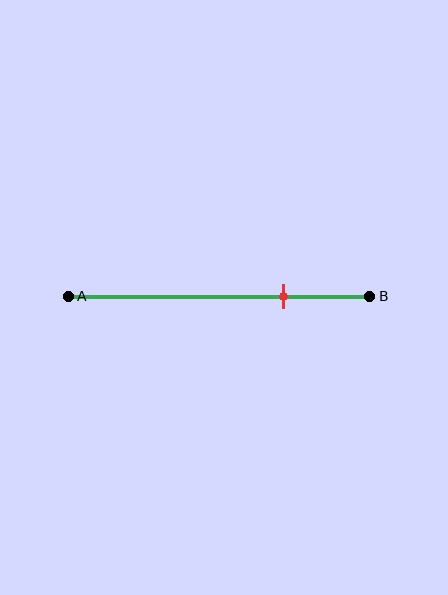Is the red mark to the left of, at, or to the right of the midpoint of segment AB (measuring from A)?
The red mark is to the right of the midpoint of segment AB.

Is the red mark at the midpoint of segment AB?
No, the mark is at about 70% from A, not at the 50% midpoint.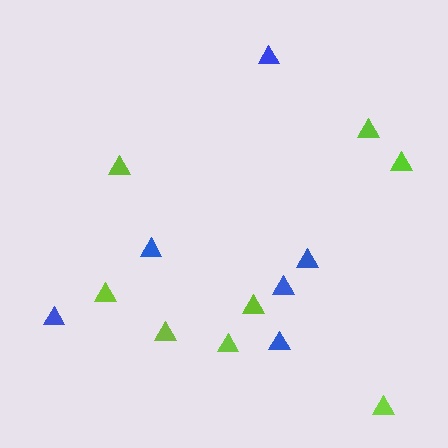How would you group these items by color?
There are 2 groups: one group of lime triangles (8) and one group of blue triangles (6).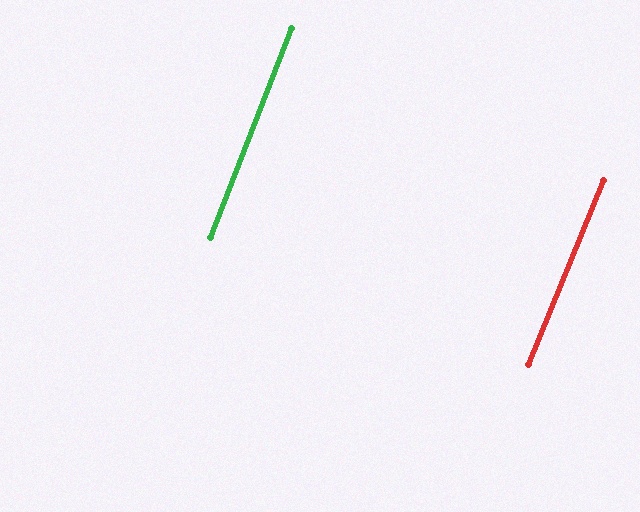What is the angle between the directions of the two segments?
Approximately 1 degree.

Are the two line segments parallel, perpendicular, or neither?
Parallel — their directions differ by only 1.1°.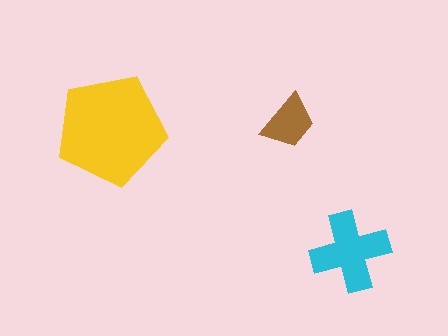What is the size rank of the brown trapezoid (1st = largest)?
3rd.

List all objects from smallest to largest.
The brown trapezoid, the cyan cross, the yellow pentagon.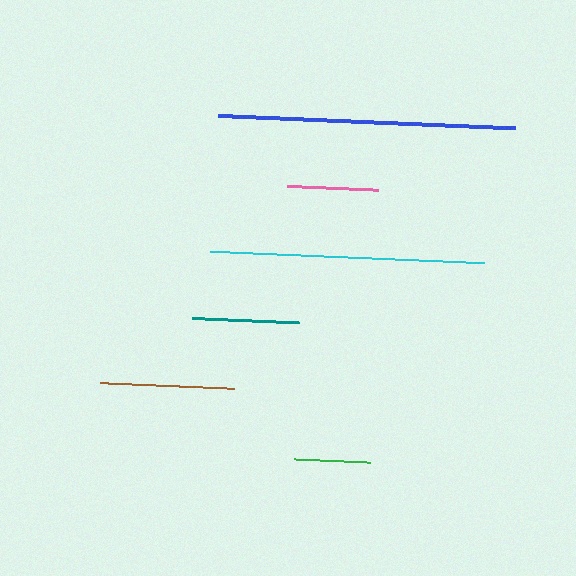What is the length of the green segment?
The green segment is approximately 76 pixels long.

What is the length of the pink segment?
The pink segment is approximately 91 pixels long.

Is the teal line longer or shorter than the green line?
The teal line is longer than the green line.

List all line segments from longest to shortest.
From longest to shortest: blue, cyan, brown, teal, pink, green.